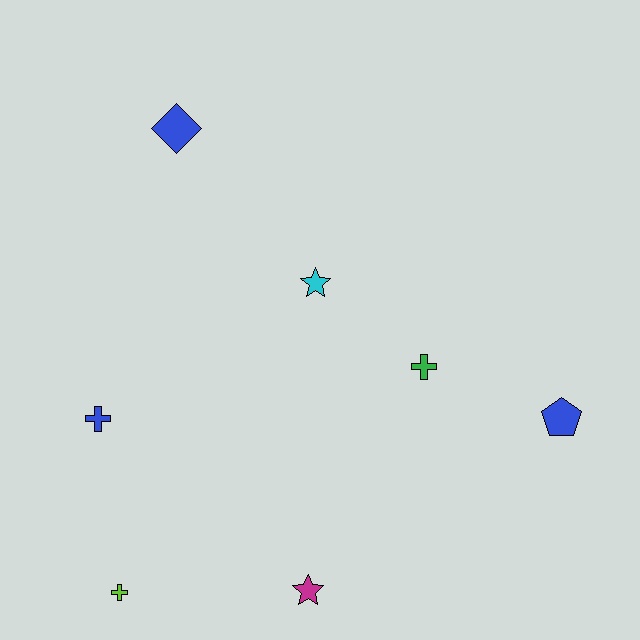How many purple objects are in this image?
There are no purple objects.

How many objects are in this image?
There are 7 objects.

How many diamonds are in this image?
There is 1 diamond.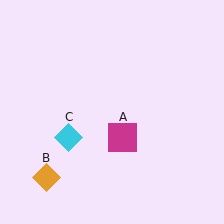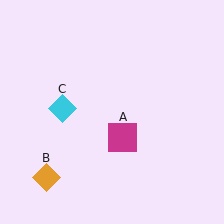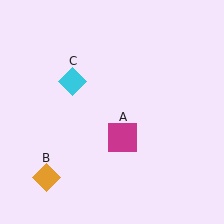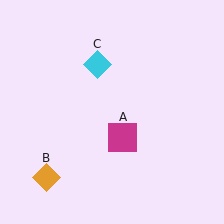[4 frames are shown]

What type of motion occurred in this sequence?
The cyan diamond (object C) rotated clockwise around the center of the scene.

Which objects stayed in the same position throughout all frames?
Magenta square (object A) and orange diamond (object B) remained stationary.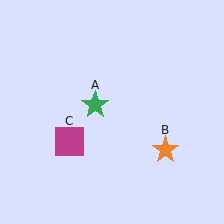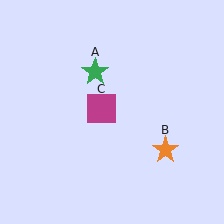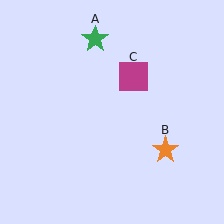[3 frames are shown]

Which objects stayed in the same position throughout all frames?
Orange star (object B) remained stationary.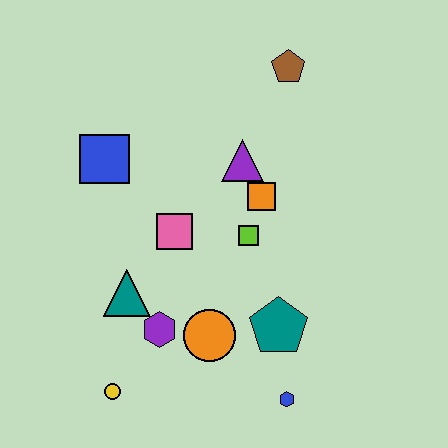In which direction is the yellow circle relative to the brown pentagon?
The yellow circle is below the brown pentagon.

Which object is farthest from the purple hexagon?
The brown pentagon is farthest from the purple hexagon.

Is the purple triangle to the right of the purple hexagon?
Yes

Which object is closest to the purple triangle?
The orange square is closest to the purple triangle.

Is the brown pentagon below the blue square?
No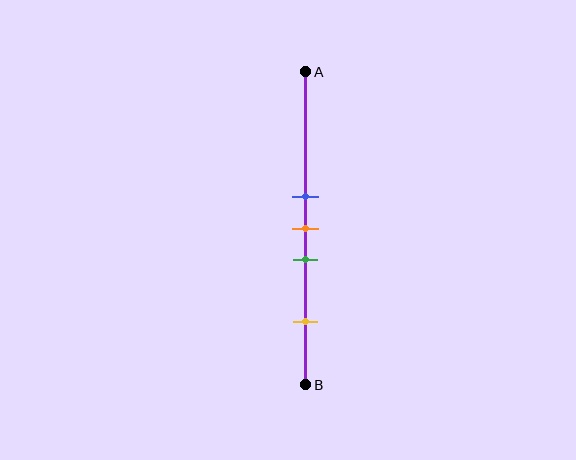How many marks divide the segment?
There are 4 marks dividing the segment.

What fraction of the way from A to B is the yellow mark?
The yellow mark is approximately 80% (0.8) of the way from A to B.